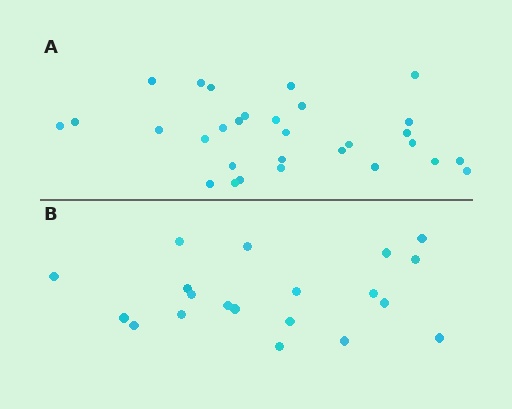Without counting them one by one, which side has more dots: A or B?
Region A (the top region) has more dots.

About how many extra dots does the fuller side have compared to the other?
Region A has roughly 10 or so more dots than region B.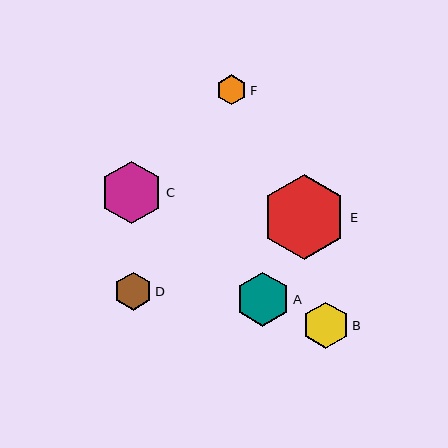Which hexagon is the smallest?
Hexagon F is the smallest with a size of approximately 30 pixels.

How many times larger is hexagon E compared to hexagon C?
Hexagon E is approximately 1.4 times the size of hexagon C.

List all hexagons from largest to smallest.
From largest to smallest: E, C, A, B, D, F.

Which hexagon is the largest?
Hexagon E is the largest with a size of approximately 85 pixels.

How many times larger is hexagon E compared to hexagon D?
Hexagon E is approximately 2.2 times the size of hexagon D.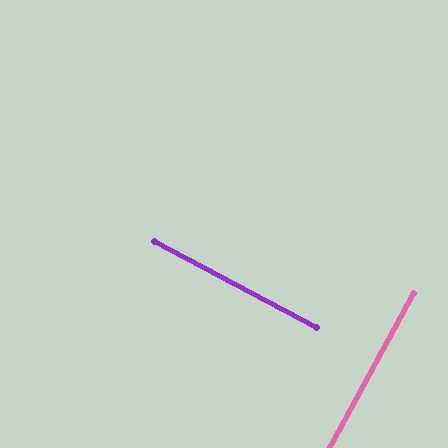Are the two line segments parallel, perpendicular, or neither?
Perpendicular — they meet at approximately 89°.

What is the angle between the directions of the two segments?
Approximately 89 degrees.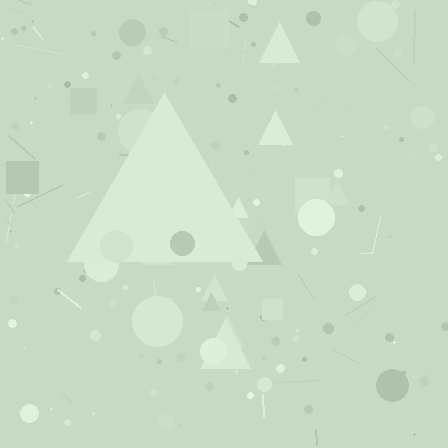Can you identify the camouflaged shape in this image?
The camouflaged shape is a triangle.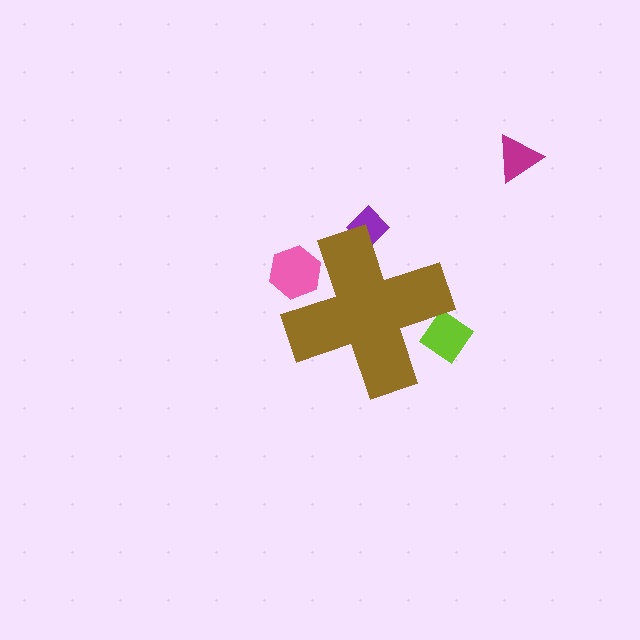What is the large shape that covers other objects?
A brown cross.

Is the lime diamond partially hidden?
Yes, the lime diamond is partially hidden behind the brown cross.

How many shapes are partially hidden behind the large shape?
3 shapes are partially hidden.